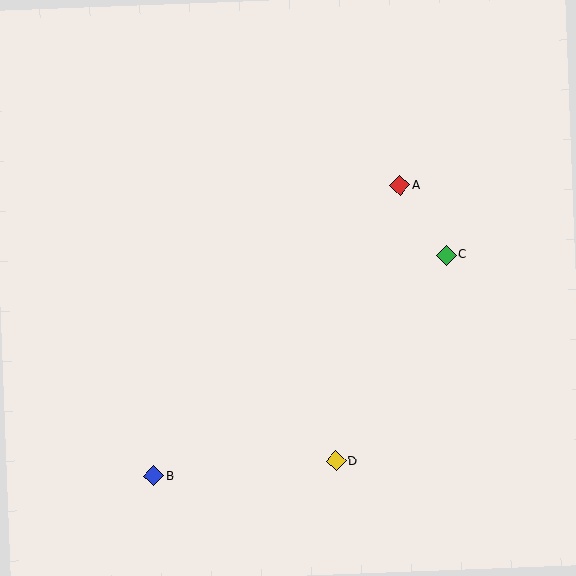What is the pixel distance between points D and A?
The distance between D and A is 283 pixels.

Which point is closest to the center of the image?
Point A at (400, 185) is closest to the center.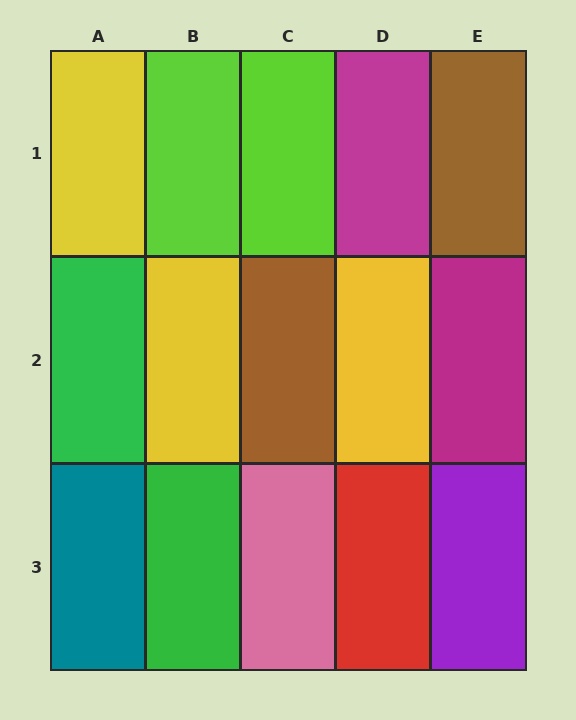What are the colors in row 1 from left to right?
Yellow, lime, lime, magenta, brown.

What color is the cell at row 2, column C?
Brown.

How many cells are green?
2 cells are green.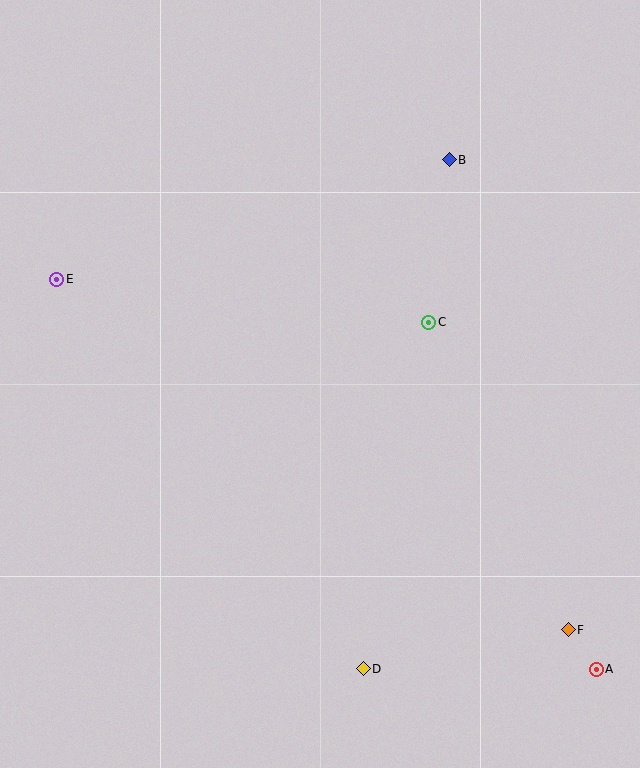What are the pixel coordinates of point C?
Point C is at (429, 322).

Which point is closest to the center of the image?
Point C at (429, 322) is closest to the center.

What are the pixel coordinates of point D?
Point D is at (363, 669).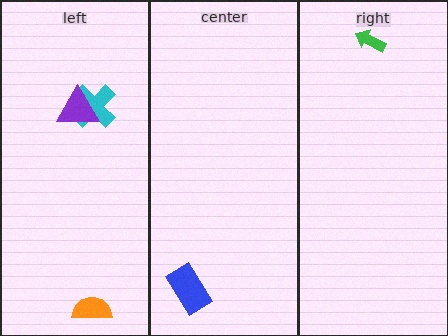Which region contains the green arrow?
The right region.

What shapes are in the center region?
The blue rectangle.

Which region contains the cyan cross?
The left region.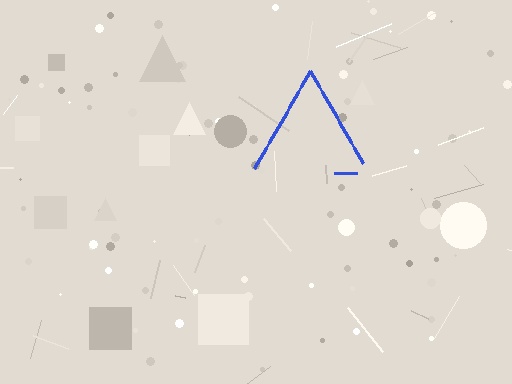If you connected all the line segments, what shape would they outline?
They would outline a triangle.